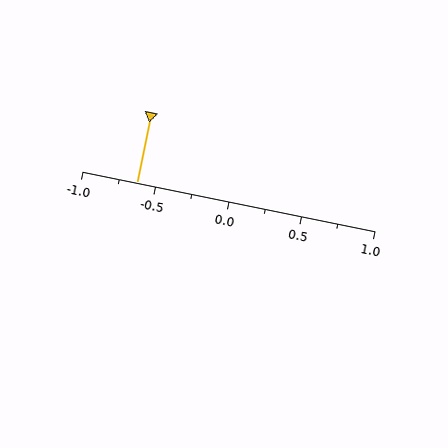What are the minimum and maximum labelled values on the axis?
The axis runs from -1.0 to 1.0.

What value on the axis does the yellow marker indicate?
The marker indicates approximately -0.62.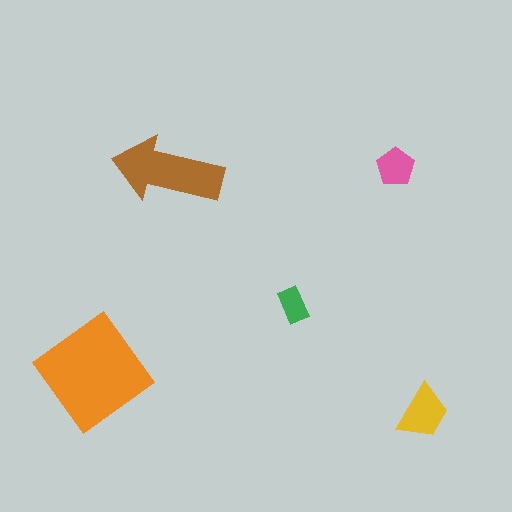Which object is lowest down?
The yellow trapezoid is bottommost.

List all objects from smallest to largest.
The green rectangle, the pink pentagon, the yellow trapezoid, the brown arrow, the orange diamond.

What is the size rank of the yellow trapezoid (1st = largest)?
3rd.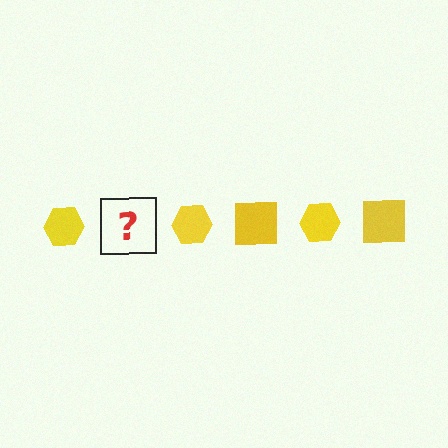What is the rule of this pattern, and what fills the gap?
The rule is that the pattern cycles through hexagon, square shapes in yellow. The gap should be filled with a yellow square.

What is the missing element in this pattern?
The missing element is a yellow square.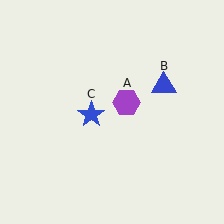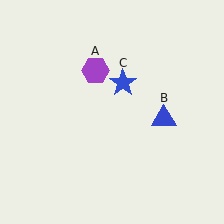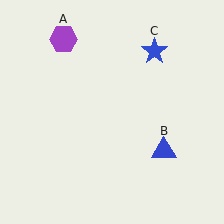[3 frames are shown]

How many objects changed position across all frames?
3 objects changed position: purple hexagon (object A), blue triangle (object B), blue star (object C).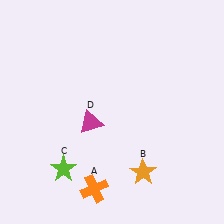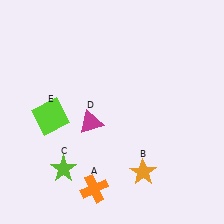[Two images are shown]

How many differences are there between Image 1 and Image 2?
There is 1 difference between the two images.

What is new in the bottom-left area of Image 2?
A lime square (E) was added in the bottom-left area of Image 2.